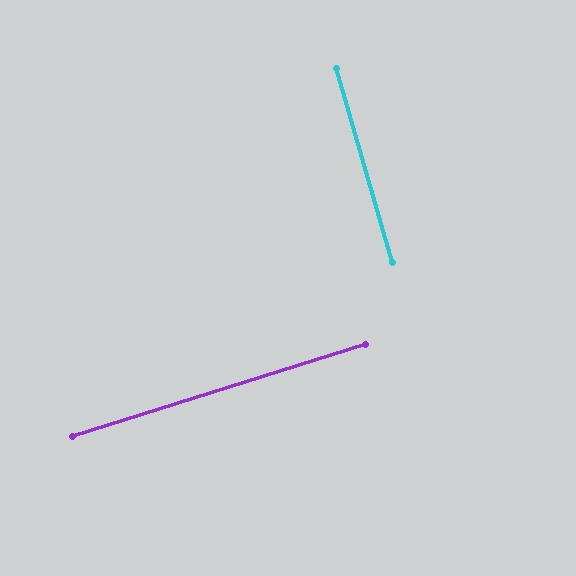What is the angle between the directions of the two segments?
Approximately 89 degrees.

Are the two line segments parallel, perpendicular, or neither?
Perpendicular — they meet at approximately 89°.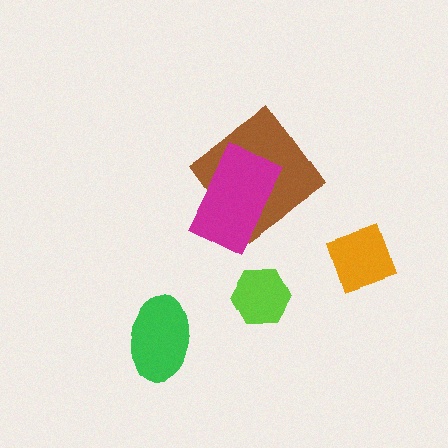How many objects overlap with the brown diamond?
1 object overlaps with the brown diamond.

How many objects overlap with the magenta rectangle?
1 object overlaps with the magenta rectangle.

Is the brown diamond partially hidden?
Yes, it is partially covered by another shape.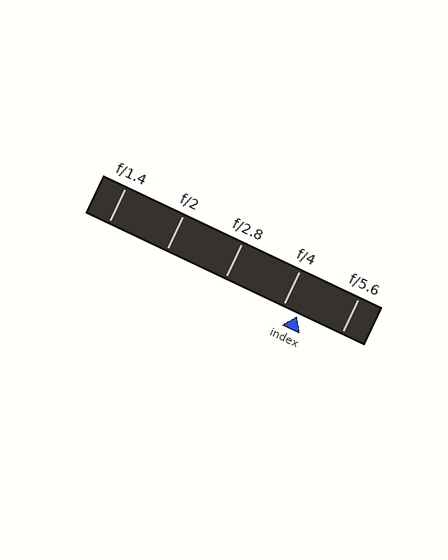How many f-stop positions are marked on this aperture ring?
There are 5 f-stop positions marked.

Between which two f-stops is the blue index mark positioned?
The index mark is between f/4 and f/5.6.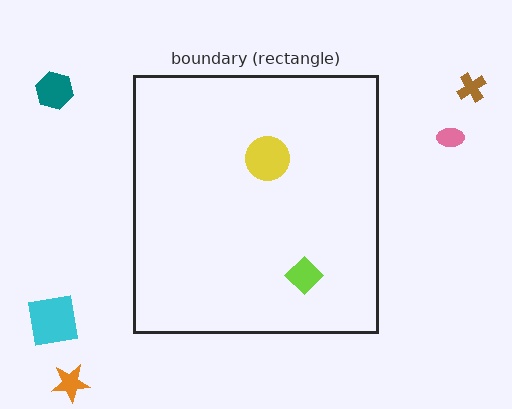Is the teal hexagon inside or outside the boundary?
Outside.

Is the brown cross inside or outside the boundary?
Outside.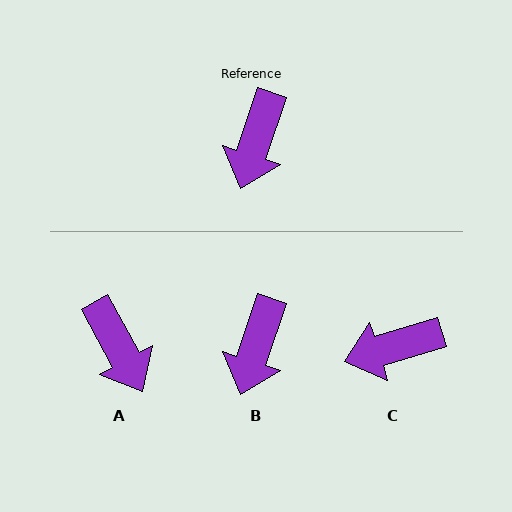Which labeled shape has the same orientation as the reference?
B.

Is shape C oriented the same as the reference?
No, it is off by about 54 degrees.